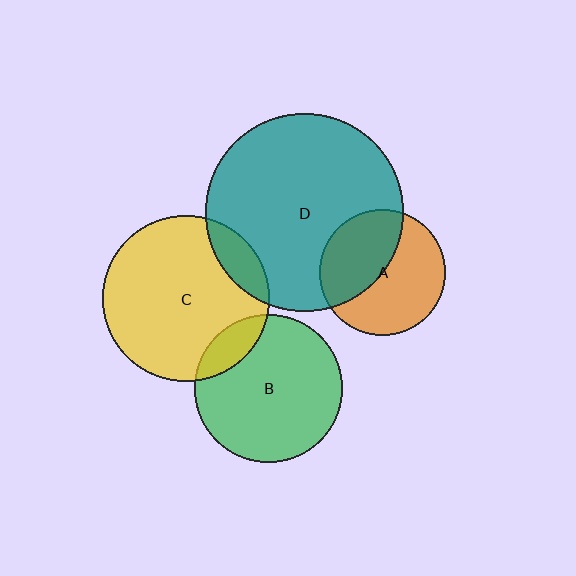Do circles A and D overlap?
Yes.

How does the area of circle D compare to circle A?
Approximately 2.5 times.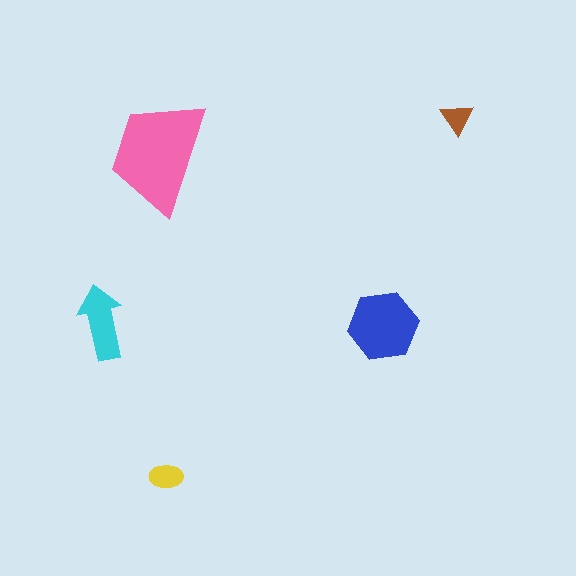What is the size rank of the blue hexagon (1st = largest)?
2nd.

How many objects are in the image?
There are 5 objects in the image.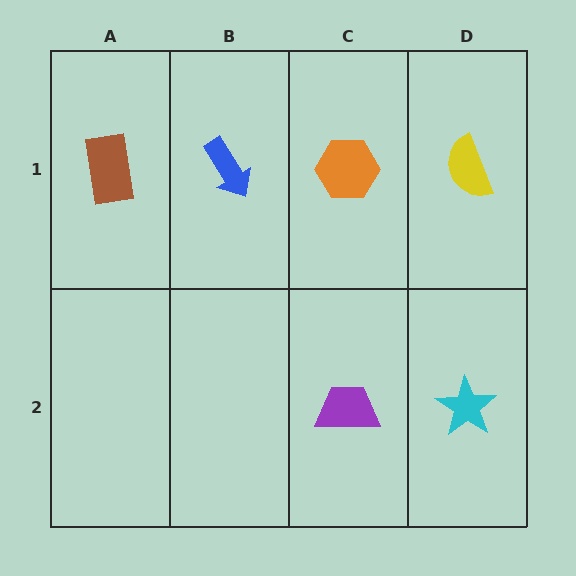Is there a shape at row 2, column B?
No, that cell is empty.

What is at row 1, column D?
A yellow semicircle.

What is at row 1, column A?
A brown rectangle.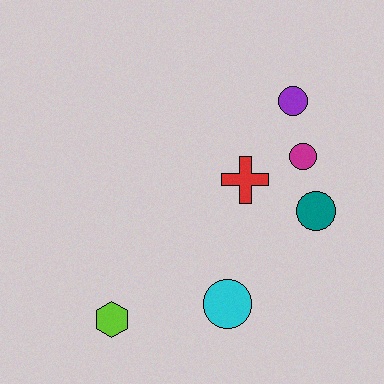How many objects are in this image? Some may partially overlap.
There are 6 objects.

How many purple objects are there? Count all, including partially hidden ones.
There is 1 purple object.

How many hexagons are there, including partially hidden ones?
There is 1 hexagon.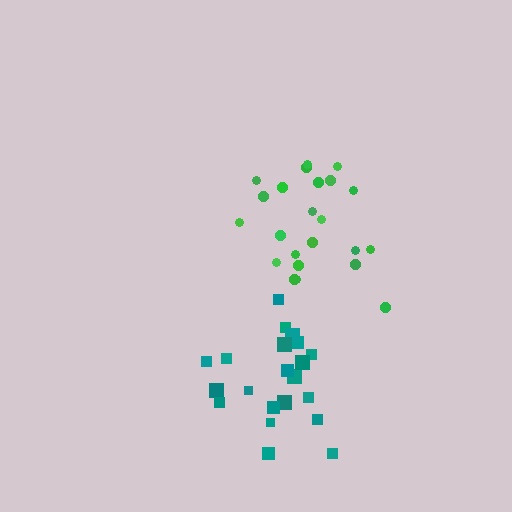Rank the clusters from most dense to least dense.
green, teal.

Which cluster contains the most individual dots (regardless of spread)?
Green (23).